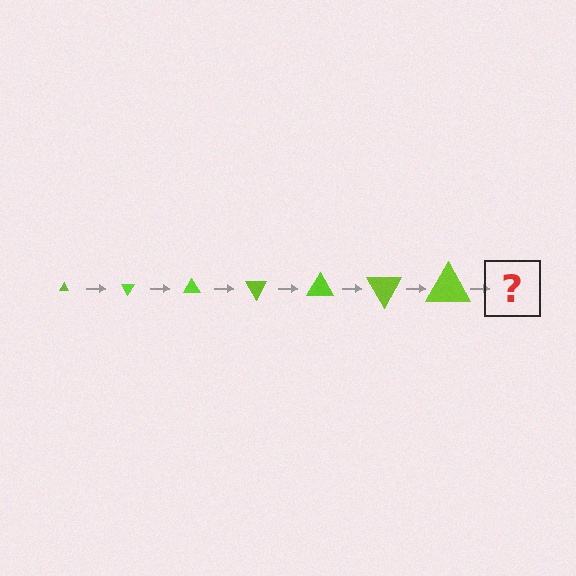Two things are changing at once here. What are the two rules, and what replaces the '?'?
The two rules are that the triangle grows larger each step and it rotates 60 degrees each step. The '?' should be a triangle, larger than the previous one and rotated 420 degrees from the start.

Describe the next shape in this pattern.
It should be a triangle, larger than the previous one and rotated 420 degrees from the start.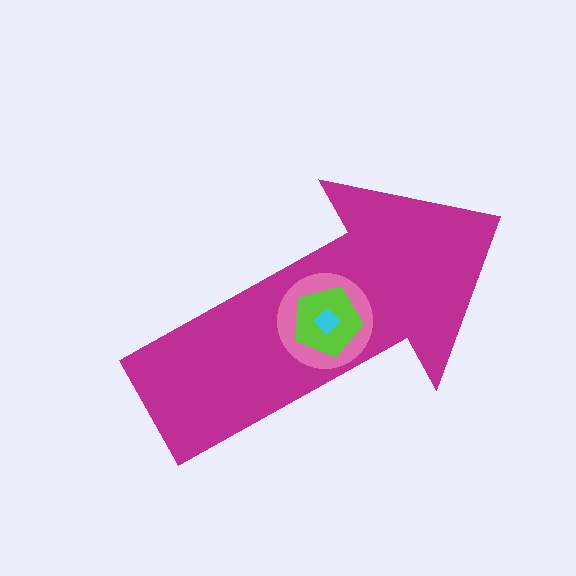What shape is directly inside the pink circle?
The lime pentagon.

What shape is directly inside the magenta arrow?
The pink circle.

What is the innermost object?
The cyan diamond.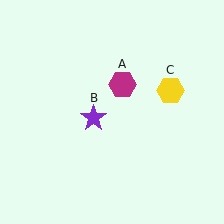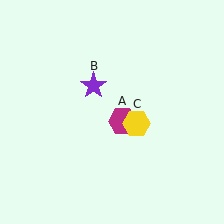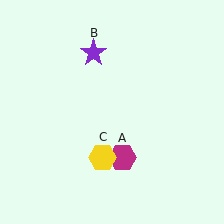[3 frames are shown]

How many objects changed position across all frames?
3 objects changed position: magenta hexagon (object A), purple star (object B), yellow hexagon (object C).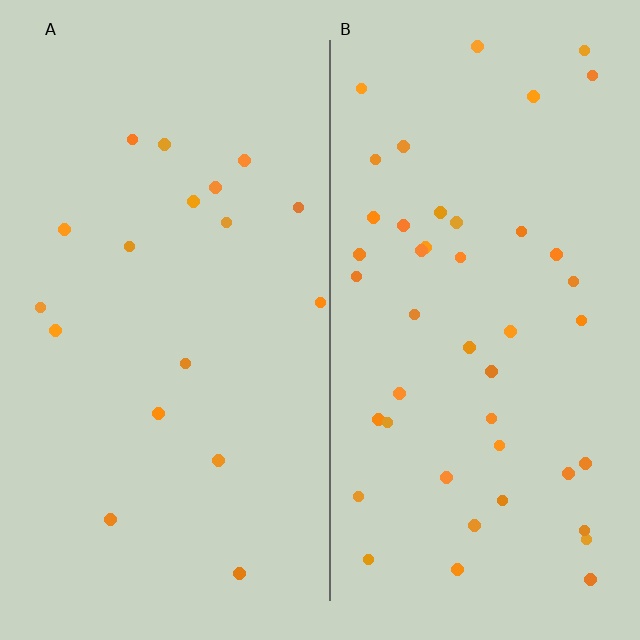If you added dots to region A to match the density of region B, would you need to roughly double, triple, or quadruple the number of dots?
Approximately triple.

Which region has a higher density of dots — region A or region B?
B (the right).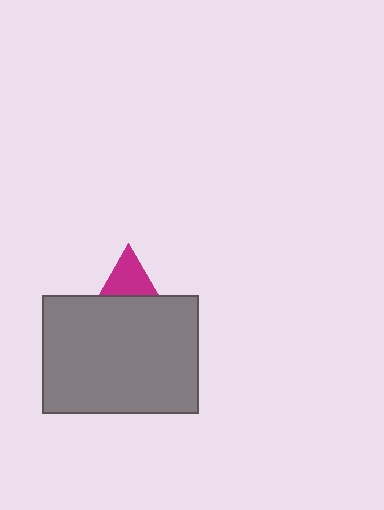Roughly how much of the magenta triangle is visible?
A small part of it is visible (roughly 35%).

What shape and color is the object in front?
The object in front is a gray rectangle.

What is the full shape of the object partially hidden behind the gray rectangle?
The partially hidden object is a magenta triangle.